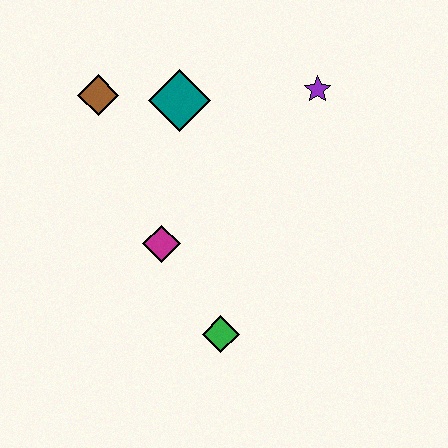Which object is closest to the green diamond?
The magenta diamond is closest to the green diamond.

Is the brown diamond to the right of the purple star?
No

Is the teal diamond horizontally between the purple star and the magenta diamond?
Yes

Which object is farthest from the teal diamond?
The green diamond is farthest from the teal diamond.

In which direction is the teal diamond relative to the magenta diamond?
The teal diamond is above the magenta diamond.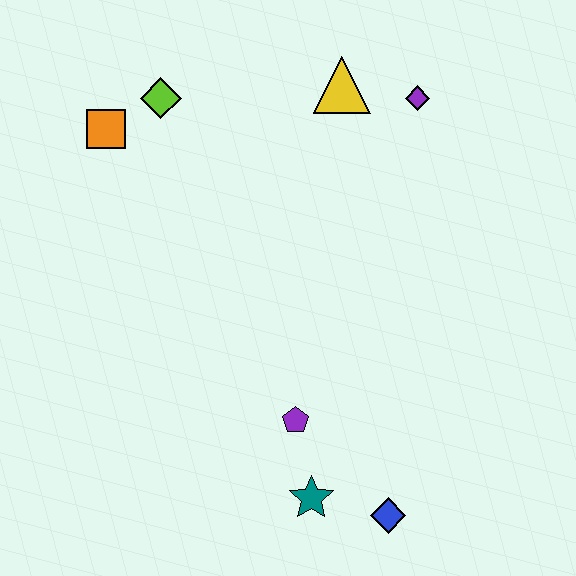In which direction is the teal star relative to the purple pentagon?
The teal star is below the purple pentagon.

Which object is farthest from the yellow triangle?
The blue diamond is farthest from the yellow triangle.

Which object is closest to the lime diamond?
The orange square is closest to the lime diamond.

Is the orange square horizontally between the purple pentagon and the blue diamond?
No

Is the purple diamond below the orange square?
No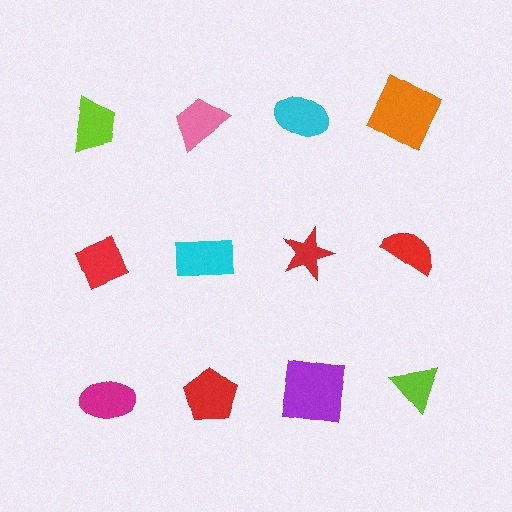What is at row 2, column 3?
A red star.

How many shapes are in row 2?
4 shapes.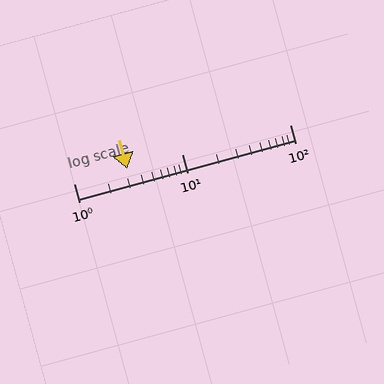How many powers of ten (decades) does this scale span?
The scale spans 2 decades, from 1 to 100.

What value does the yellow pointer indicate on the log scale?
The pointer indicates approximately 3.1.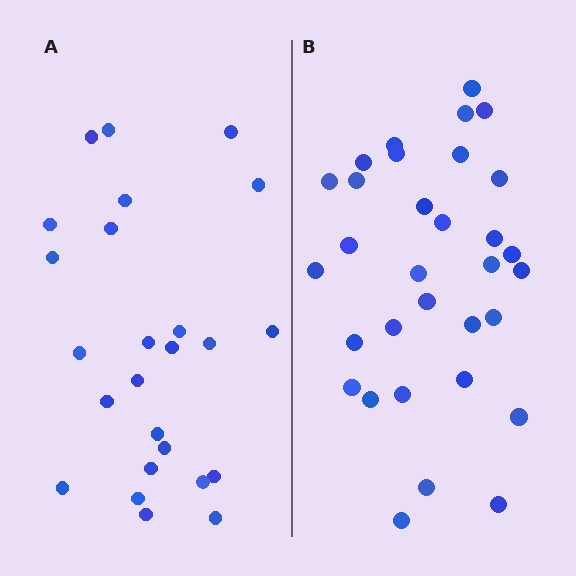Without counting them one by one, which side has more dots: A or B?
Region B (the right region) has more dots.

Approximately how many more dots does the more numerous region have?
Region B has roughly 8 or so more dots than region A.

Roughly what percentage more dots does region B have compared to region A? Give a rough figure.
About 30% more.